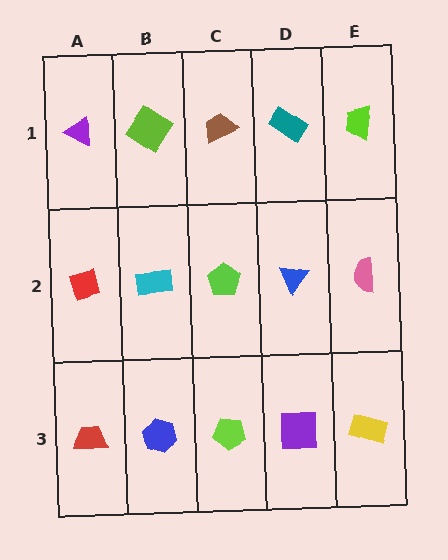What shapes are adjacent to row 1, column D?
A blue triangle (row 2, column D), a brown trapezoid (row 1, column C), a lime trapezoid (row 1, column E).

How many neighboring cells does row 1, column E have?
2.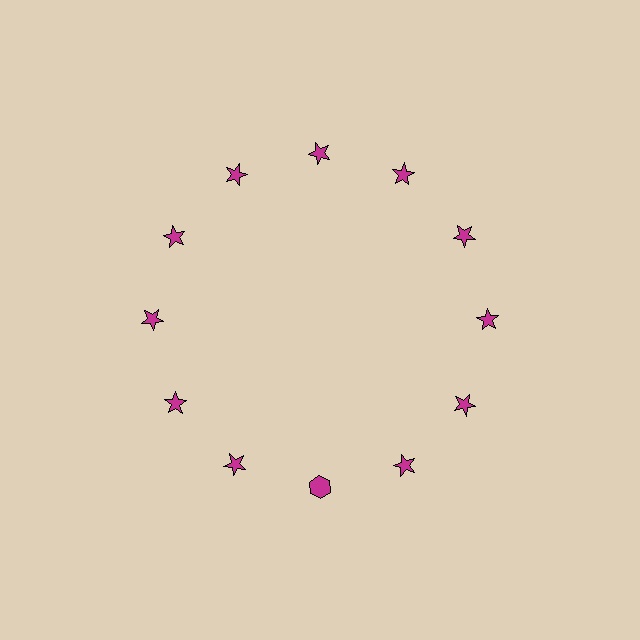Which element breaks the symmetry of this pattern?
The magenta hexagon at roughly the 6 o'clock position breaks the symmetry. All other shapes are magenta stars.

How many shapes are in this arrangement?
There are 12 shapes arranged in a ring pattern.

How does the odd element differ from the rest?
It has a different shape: hexagon instead of star.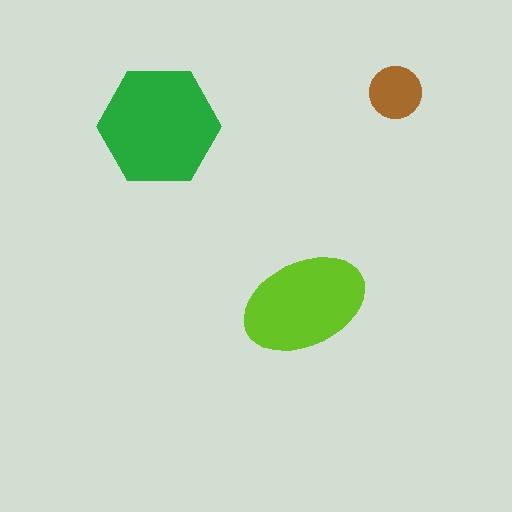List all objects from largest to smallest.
The green hexagon, the lime ellipse, the brown circle.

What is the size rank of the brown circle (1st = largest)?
3rd.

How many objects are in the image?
There are 3 objects in the image.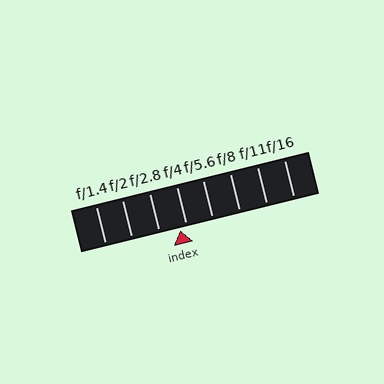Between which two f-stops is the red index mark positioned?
The index mark is between f/2.8 and f/4.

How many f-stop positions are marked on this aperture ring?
There are 8 f-stop positions marked.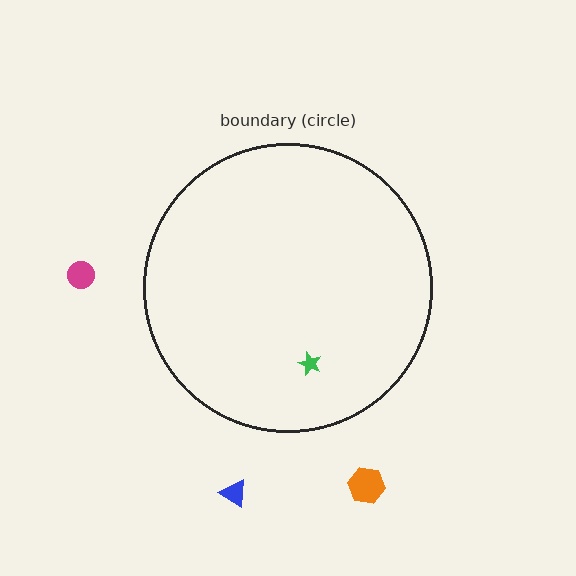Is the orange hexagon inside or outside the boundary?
Outside.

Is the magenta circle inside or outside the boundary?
Outside.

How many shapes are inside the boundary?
1 inside, 3 outside.